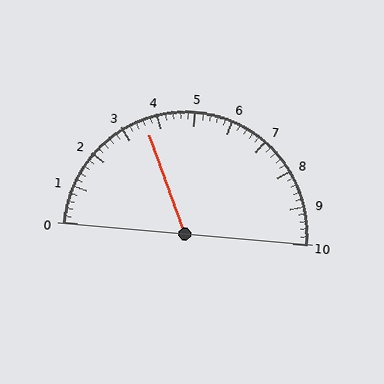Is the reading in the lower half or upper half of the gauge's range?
The reading is in the lower half of the range (0 to 10).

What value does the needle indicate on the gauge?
The needle indicates approximately 3.6.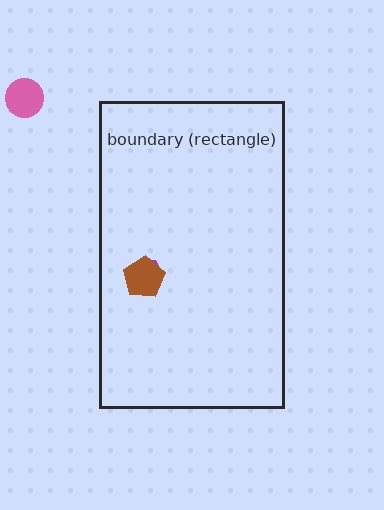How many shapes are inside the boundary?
2 inside, 1 outside.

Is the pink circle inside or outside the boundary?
Outside.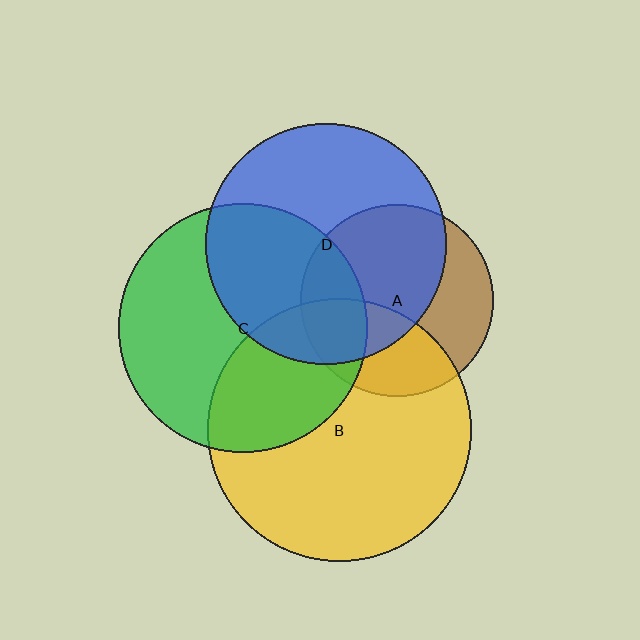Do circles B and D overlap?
Yes.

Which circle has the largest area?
Circle B (yellow).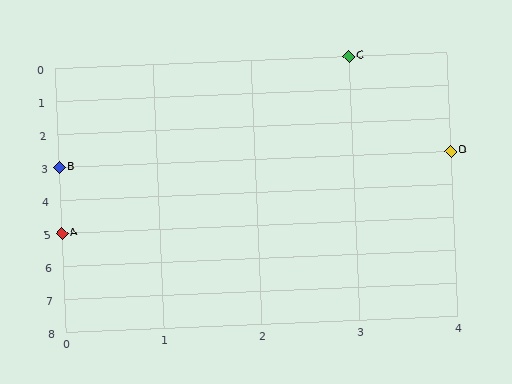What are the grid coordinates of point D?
Point D is at grid coordinates (4, 3).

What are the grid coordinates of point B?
Point B is at grid coordinates (0, 3).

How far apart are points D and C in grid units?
Points D and C are 1 column and 3 rows apart (about 3.2 grid units diagonally).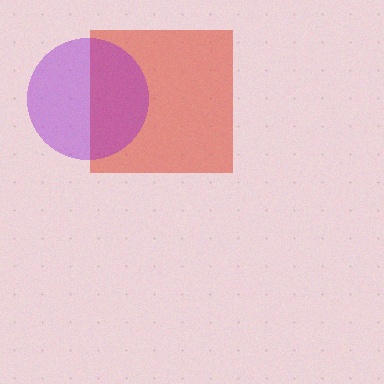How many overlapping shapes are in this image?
There are 2 overlapping shapes in the image.